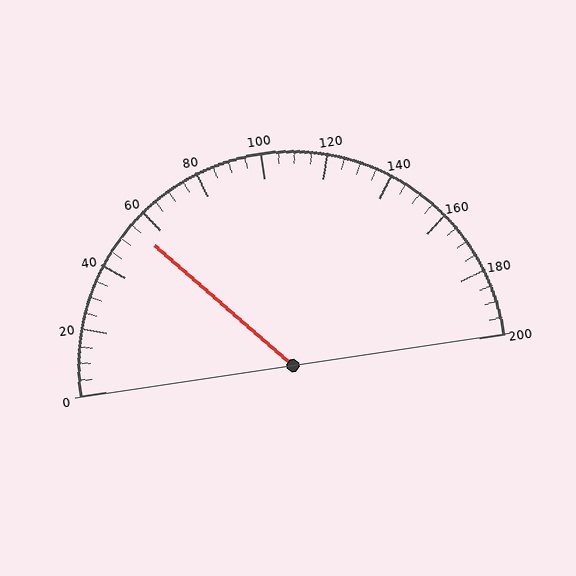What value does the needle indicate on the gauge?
The needle indicates approximately 55.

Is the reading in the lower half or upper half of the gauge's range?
The reading is in the lower half of the range (0 to 200).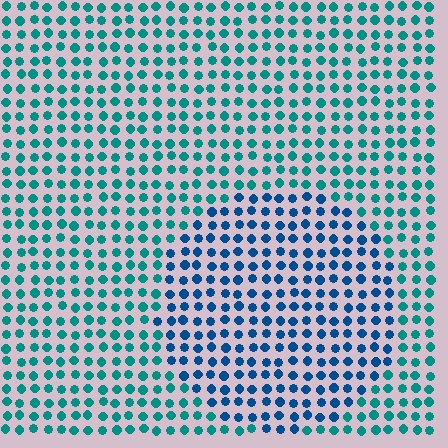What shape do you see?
I see a circle.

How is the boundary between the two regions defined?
The boundary is defined purely by a slight shift in hue (about 34 degrees). Spacing, size, and orientation are identical on both sides.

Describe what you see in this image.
The image is filled with small teal elements in a uniform arrangement. A circle-shaped region is visible where the elements are tinted to a slightly different hue, forming a subtle color boundary.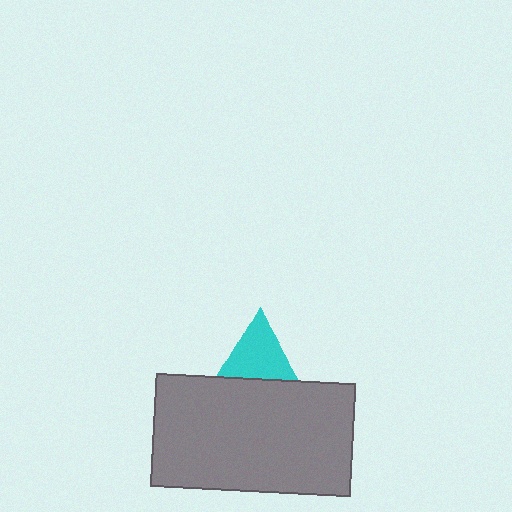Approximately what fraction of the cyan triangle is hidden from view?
Roughly 54% of the cyan triangle is hidden behind the gray rectangle.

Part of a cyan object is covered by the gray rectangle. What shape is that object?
It is a triangle.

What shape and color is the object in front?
The object in front is a gray rectangle.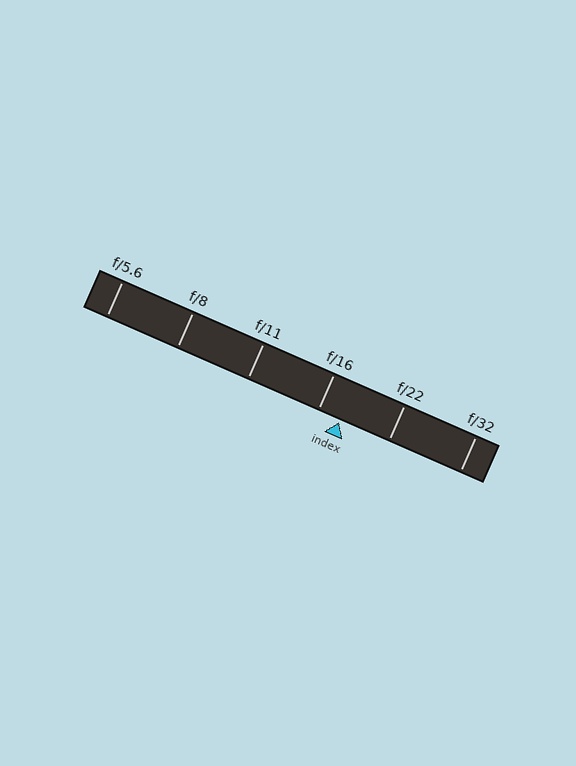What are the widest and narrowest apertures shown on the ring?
The widest aperture shown is f/5.6 and the narrowest is f/32.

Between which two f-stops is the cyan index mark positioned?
The index mark is between f/16 and f/22.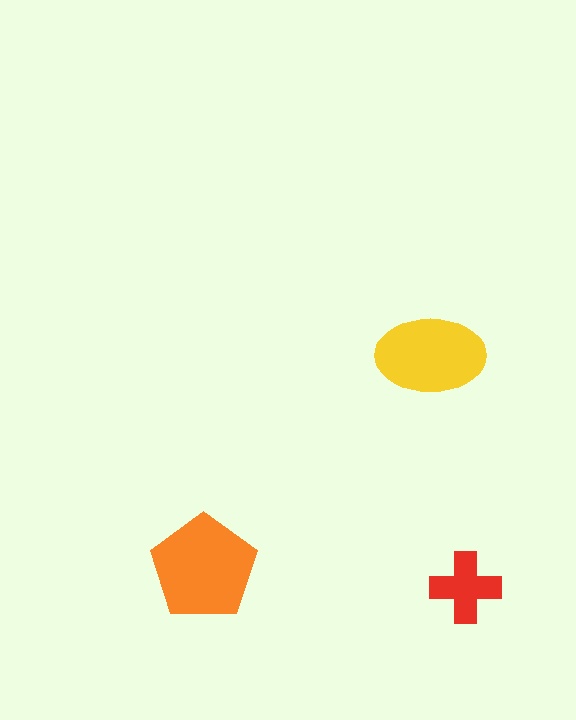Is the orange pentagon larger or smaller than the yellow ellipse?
Larger.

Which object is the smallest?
The red cross.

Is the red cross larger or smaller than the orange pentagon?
Smaller.